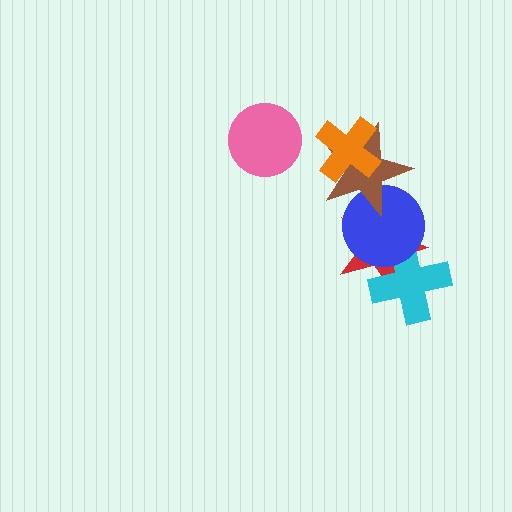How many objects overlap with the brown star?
3 objects overlap with the brown star.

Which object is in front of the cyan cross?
The blue circle is in front of the cyan cross.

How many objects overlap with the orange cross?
1 object overlaps with the orange cross.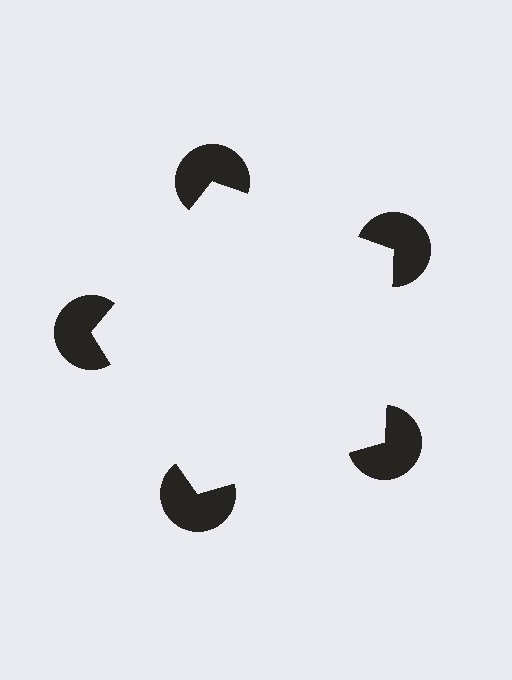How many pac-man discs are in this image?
There are 5 — one at each vertex of the illusory pentagon.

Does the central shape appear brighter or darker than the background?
It typically appears slightly brighter than the background, even though no actual brightness change is drawn.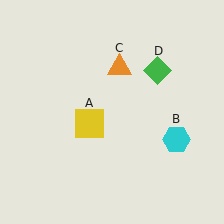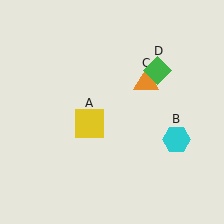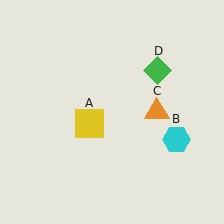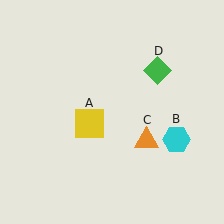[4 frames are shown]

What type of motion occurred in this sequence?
The orange triangle (object C) rotated clockwise around the center of the scene.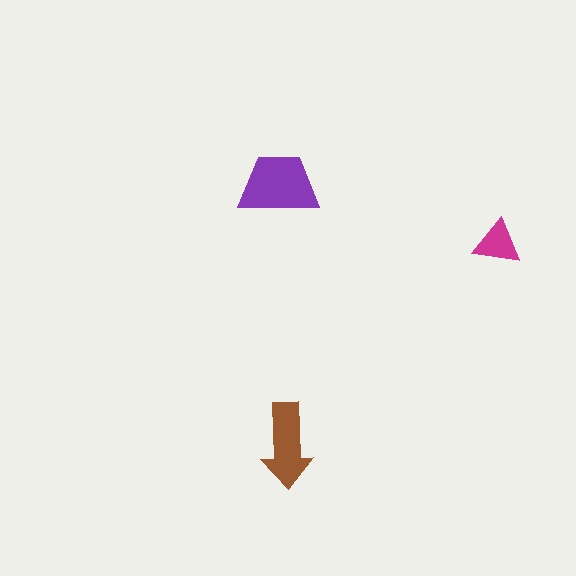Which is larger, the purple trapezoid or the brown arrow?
The purple trapezoid.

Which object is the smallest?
The magenta triangle.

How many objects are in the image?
There are 3 objects in the image.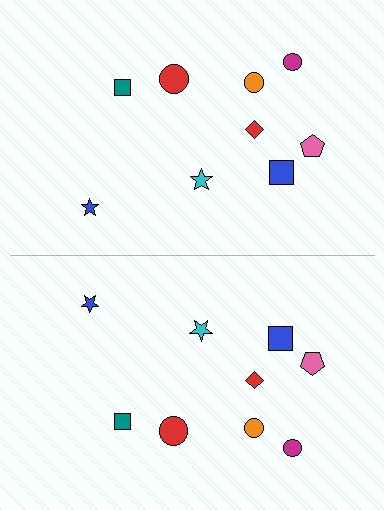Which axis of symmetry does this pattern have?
The pattern has a horizontal axis of symmetry running through the center of the image.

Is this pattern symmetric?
Yes, this pattern has bilateral (reflection) symmetry.